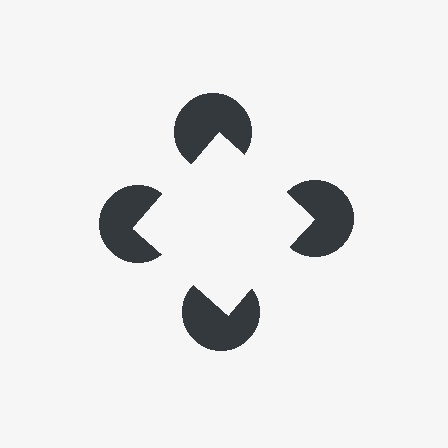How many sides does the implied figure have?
4 sides.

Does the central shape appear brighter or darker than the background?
It typically appears slightly brighter than the background, even though no actual brightness change is drawn.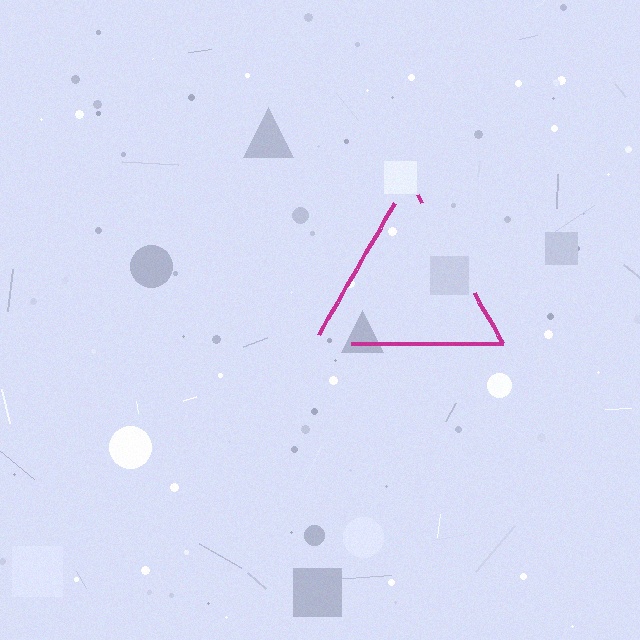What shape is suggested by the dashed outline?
The dashed outline suggests a triangle.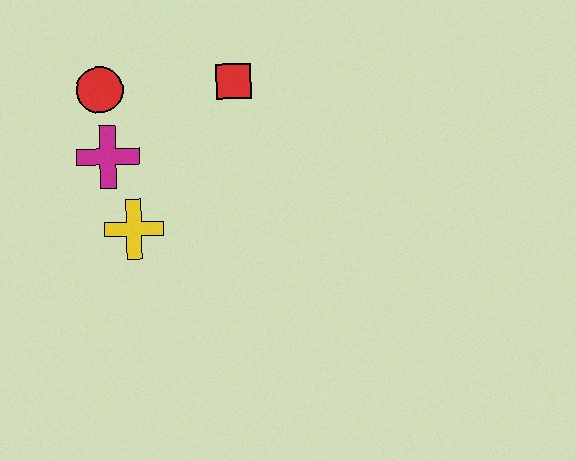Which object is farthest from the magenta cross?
The red square is farthest from the magenta cross.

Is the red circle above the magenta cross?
Yes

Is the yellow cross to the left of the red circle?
No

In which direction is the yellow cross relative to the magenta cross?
The yellow cross is below the magenta cross.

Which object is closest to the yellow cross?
The magenta cross is closest to the yellow cross.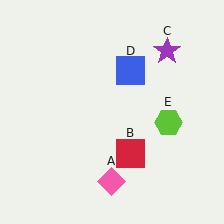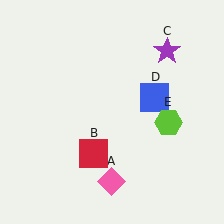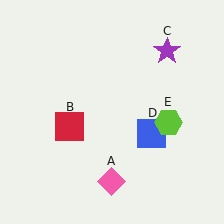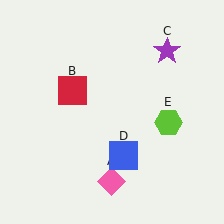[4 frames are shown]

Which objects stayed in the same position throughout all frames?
Pink diamond (object A) and purple star (object C) and lime hexagon (object E) remained stationary.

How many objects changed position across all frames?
2 objects changed position: red square (object B), blue square (object D).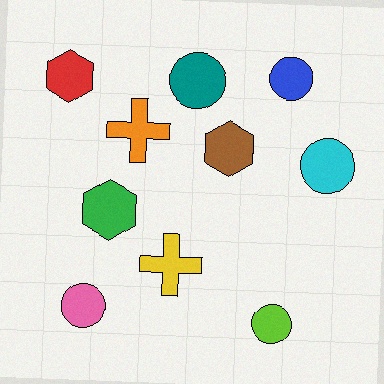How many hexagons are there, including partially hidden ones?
There are 3 hexagons.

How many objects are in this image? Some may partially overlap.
There are 10 objects.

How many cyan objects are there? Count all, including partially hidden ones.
There is 1 cyan object.